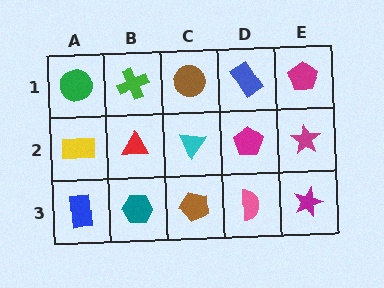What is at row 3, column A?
A blue rectangle.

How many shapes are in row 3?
5 shapes.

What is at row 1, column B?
A green cross.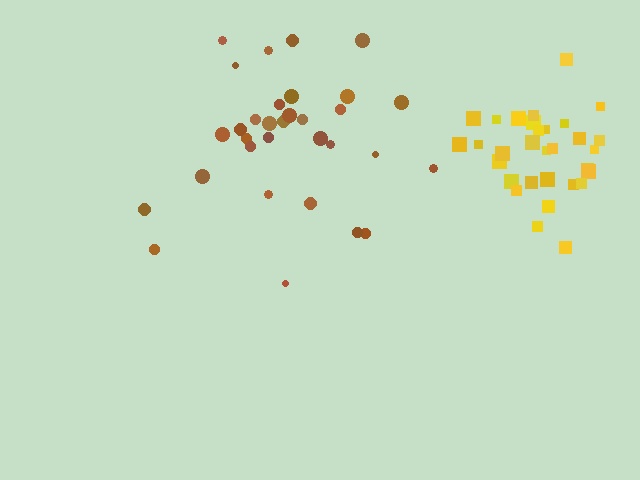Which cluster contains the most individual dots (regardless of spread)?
Brown (32).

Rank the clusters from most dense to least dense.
yellow, brown.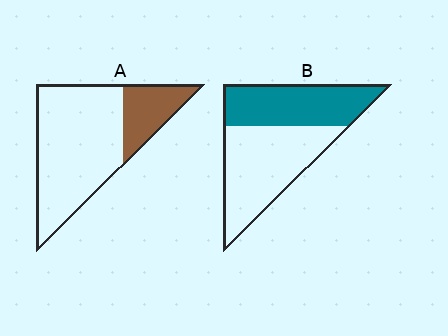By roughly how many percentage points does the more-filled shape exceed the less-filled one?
By roughly 20 percentage points (B over A).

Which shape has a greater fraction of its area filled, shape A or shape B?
Shape B.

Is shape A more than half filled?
No.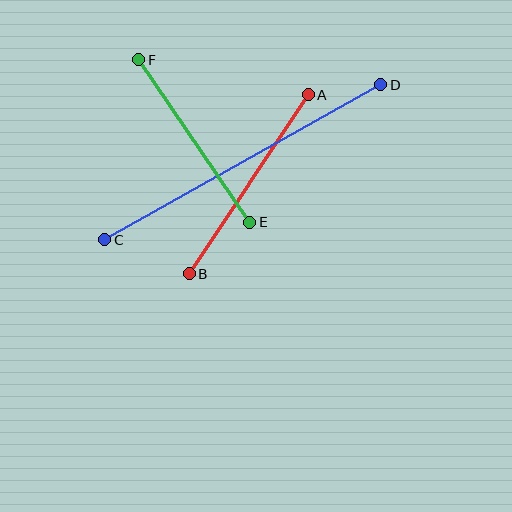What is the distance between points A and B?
The distance is approximately 215 pixels.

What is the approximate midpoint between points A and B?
The midpoint is at approximately (249, 184) pixels.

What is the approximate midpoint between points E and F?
The midpoint is at approximately (194, 141) pixels.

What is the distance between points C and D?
The distance is approximately 317 pixels.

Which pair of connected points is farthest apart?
Points C and D are farthest apart.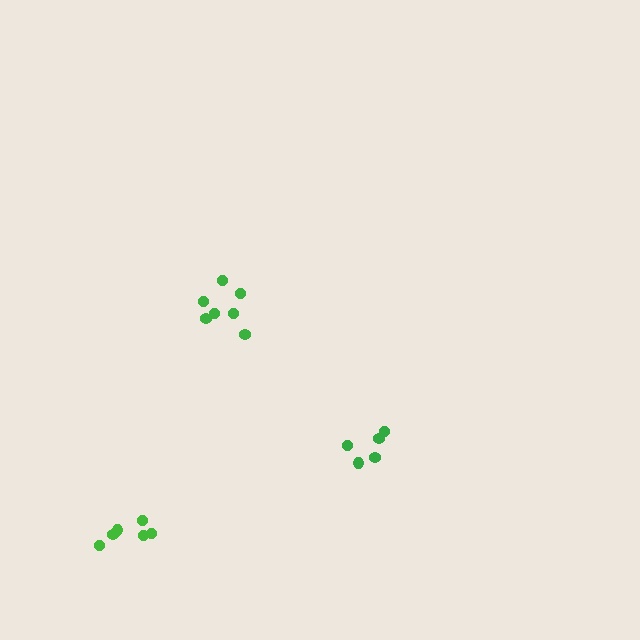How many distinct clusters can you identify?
There are 3 distinct clusters.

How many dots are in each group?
Group 1: 5 dots, Group 2: 7 dots, Group 3: 6 dots (18 total).